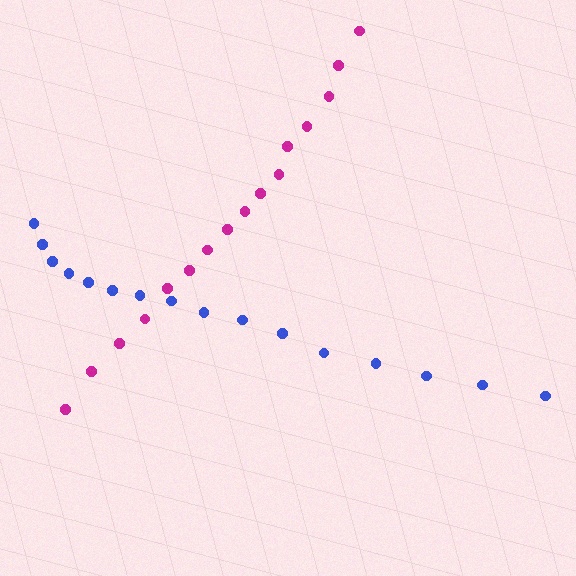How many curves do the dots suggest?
There are 2 distinct paths.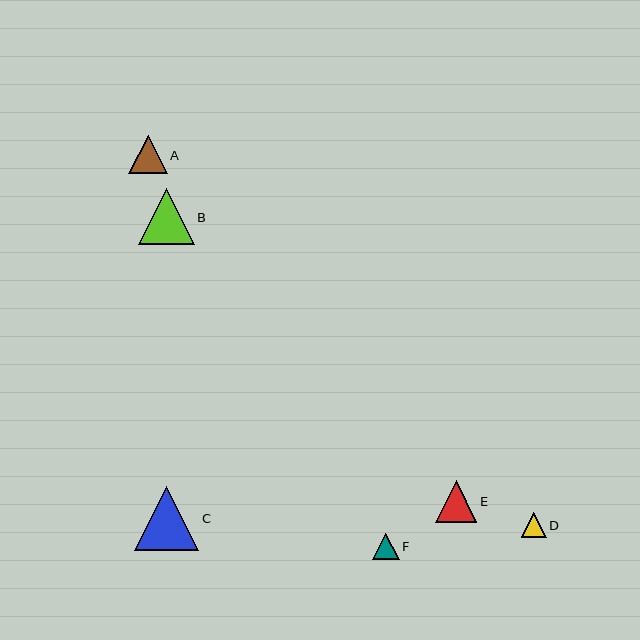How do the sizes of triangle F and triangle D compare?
Triangle F and triangle D are approximately the same size.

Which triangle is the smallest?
Triangle D is the smallest with a size of approximately 25 pixels.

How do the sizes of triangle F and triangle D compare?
Triangle F and triangle D are approximately the same size.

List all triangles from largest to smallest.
From largest to smallest: C, B, E, A, F, D.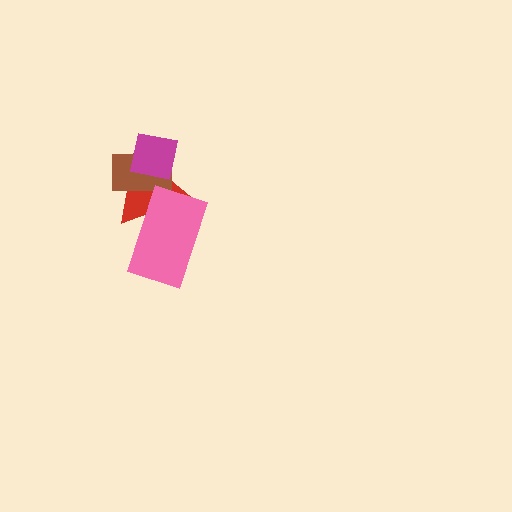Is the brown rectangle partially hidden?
Yes, it is partially covered by another shape.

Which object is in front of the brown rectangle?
The magenta square is in front of the brown rectangle.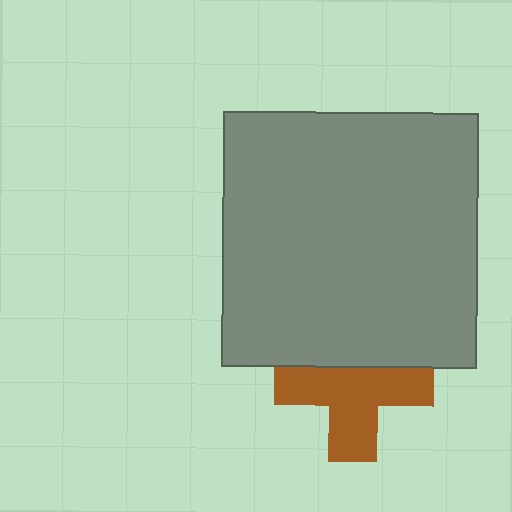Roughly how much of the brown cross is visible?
Most of it is visible (roughly 66%).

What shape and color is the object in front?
The object in front is a gray square.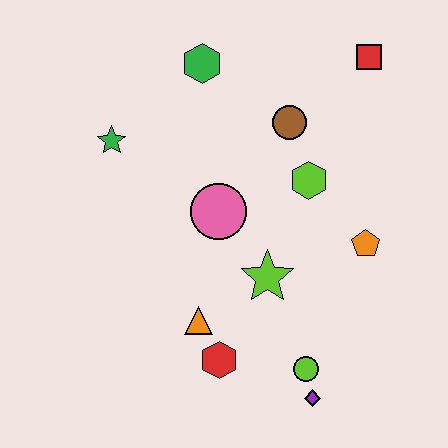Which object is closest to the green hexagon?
The brown circle is closest to the green hexagon.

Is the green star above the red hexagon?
Yes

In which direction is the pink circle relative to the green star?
The pink circle is to the right of the green star.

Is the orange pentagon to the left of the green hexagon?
No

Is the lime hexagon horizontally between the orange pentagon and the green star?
Yes